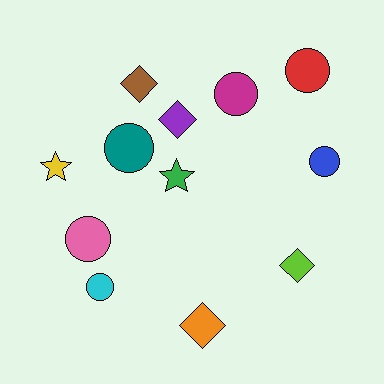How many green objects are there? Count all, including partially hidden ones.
There is 1 green object.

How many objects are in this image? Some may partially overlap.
There are 12 objects.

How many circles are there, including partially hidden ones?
There are 6 circles.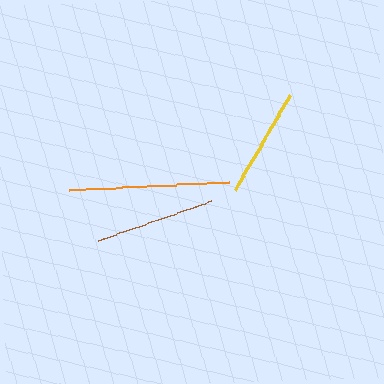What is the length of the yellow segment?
The yellow segment is approximately 110 pixels long.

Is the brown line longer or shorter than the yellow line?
The brown line is longer than the yellow line.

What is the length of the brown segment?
The brown segment is approximately 121 pixels long.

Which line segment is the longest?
The orange line is the longest at approximately 160 pixels.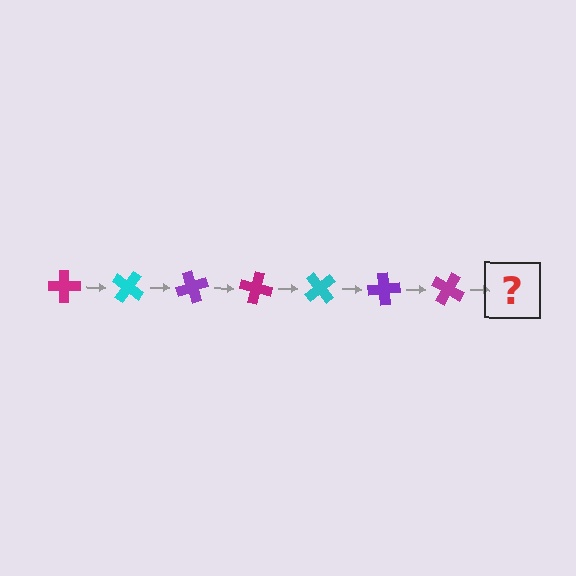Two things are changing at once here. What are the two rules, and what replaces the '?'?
The two rules are that it rotates 35 degrees each step and the color cycles through magenta, cyan, and purple. The '?' should be a cyan cross, rotated 245 degrees from the start.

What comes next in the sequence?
The next element should be a cyan cross, rotated 245 degrees from the start.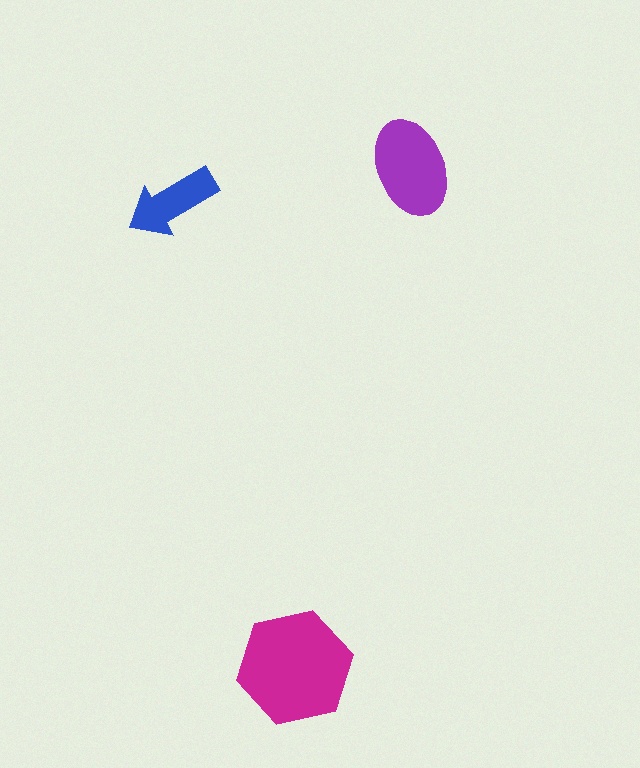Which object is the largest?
The magenta hexagon.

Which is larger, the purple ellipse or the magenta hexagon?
The magenta hexagon.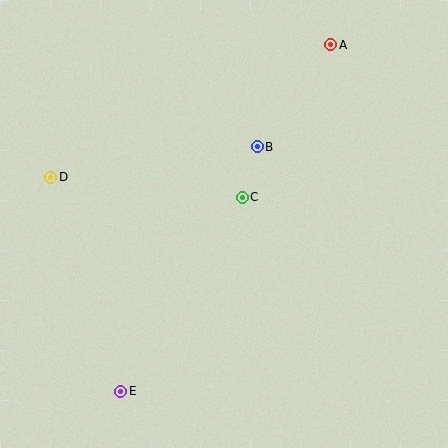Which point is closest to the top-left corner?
Point D is closest to the top-left corner.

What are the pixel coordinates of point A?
Point A is at (331, 45).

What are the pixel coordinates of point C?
Point C is at (242, 197).